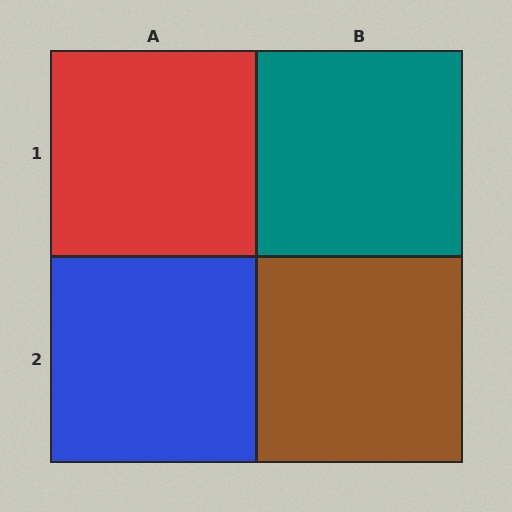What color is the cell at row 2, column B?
Brown.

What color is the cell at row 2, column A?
Blue.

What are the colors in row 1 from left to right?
Red, teal.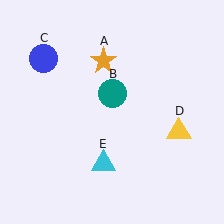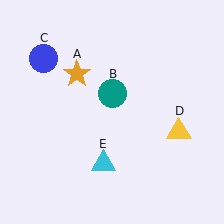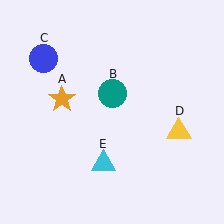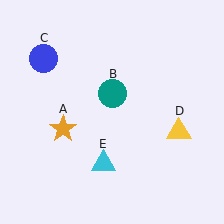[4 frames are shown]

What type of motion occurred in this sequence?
The orange star (object A) rotated counterclockwise around the center of the scene.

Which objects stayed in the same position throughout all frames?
Teal circle (object B) and blue circle (object C) and yellow triangle (object D) and cyan triangle (object E) remained stationary.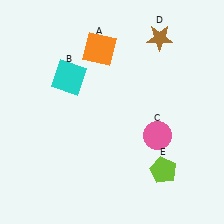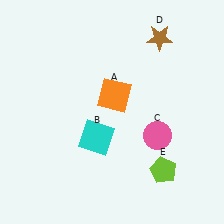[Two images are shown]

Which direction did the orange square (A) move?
The orange square (A) moved down.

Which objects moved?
The objects that moved are: the orange square (A), the cyan square (B).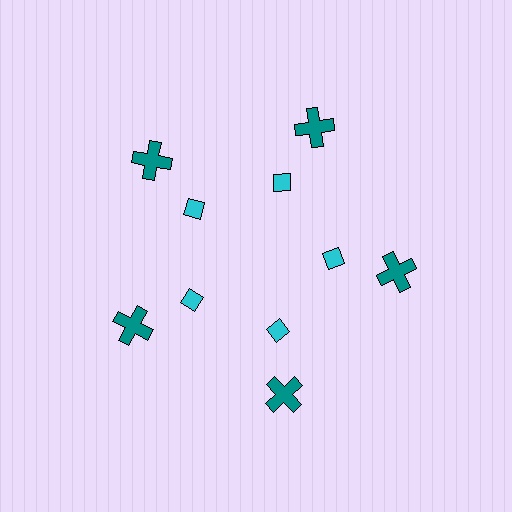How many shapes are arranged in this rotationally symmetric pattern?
There are 10 shapes, arranged in 5 groups of 2.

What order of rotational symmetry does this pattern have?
This pattern has 5-fold rotational symmetry.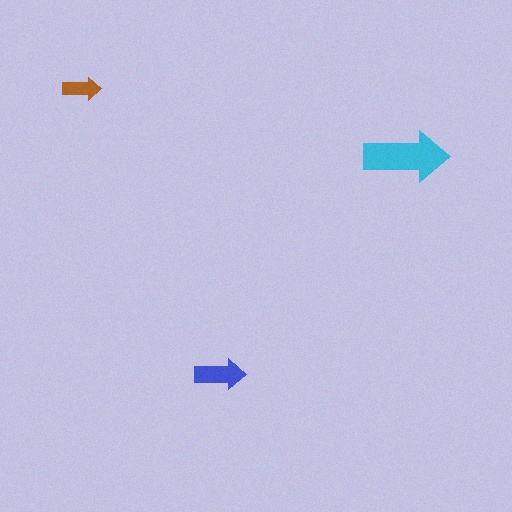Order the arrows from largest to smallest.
the cyan one, the blue one, the brown one.